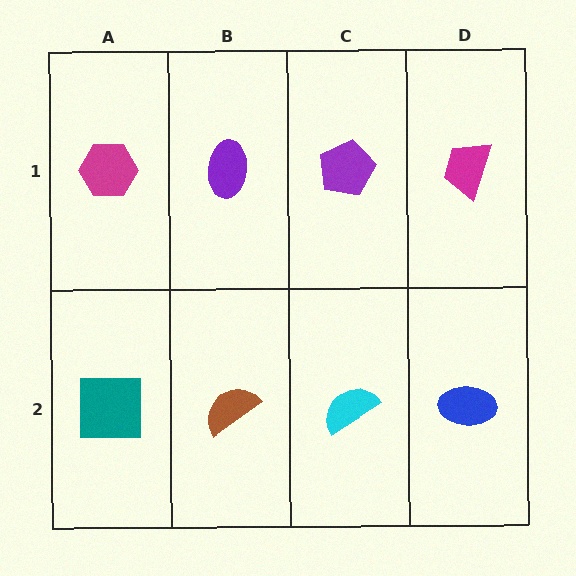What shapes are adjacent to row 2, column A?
A magenta hexagon (row 1, column A), a brown semicircle (row 2, column B).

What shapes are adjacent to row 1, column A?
A teal square (row 2, column A), a purple ellipse (row 1, column B).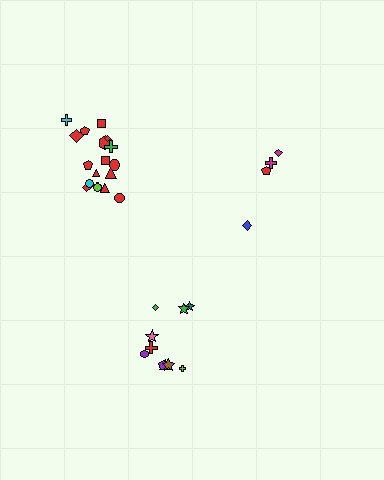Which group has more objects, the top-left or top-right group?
The top-left group.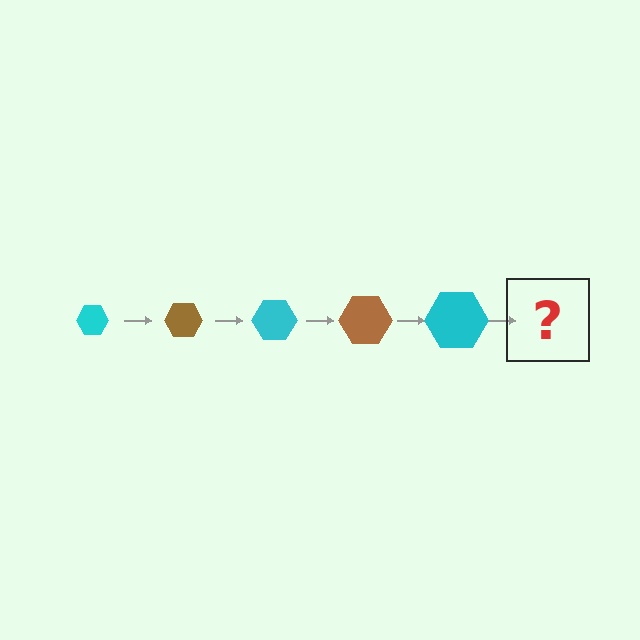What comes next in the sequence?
The next element should be a brown hexagon, larger than the previous one.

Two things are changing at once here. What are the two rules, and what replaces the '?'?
The two rules are that the hexagon grows larger each step and the color cycles through cyan and brown. The '?' should be a brown hexagon, larger than the previous one.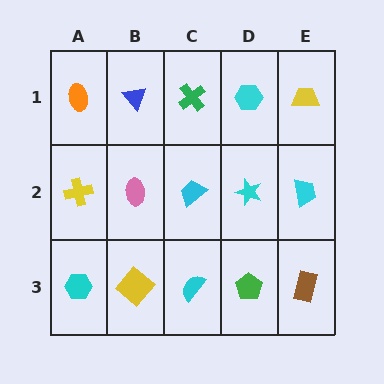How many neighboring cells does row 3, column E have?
2.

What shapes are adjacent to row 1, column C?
A cyan trapezoid (row 2, column C), a blue triangle (row 1, column B), a cyan hexagon (row 1, column D).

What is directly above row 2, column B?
A blue triangle.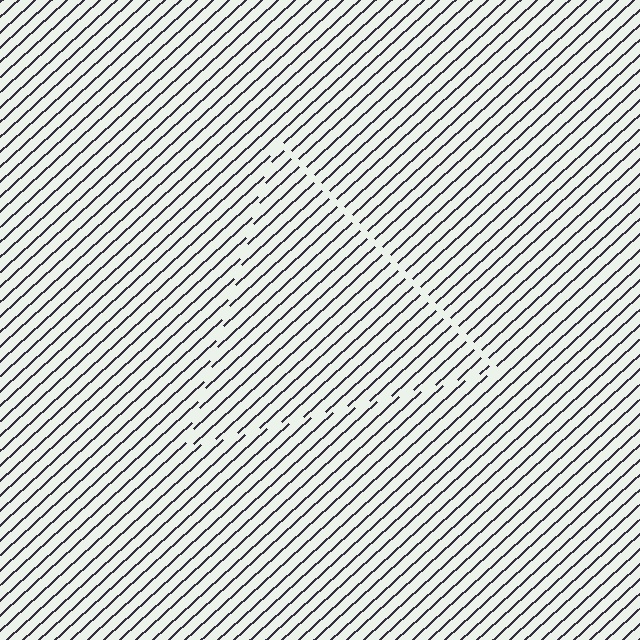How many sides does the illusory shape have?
3 sides — the line-ends trace a triangle.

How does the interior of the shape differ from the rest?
The interior of the shape contains the same grating, shifted by half a period — the contour is defined by the phase discontinuity where line-ends from the inner and outer gratings abut.